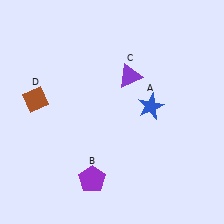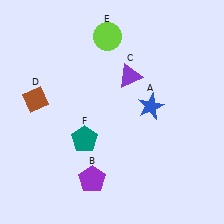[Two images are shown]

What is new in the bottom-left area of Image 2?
A teal pentagon (F) was added in the bottom-left area of Image 2.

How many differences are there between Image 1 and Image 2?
There are 2 differences between the two images.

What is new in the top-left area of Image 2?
A lime circle (E) was added in the top-left area of Image 2.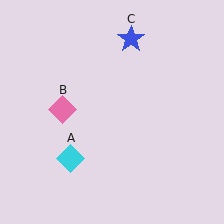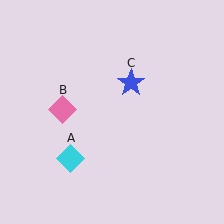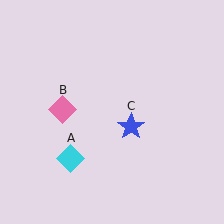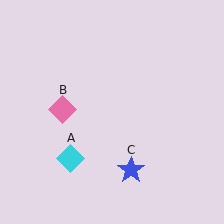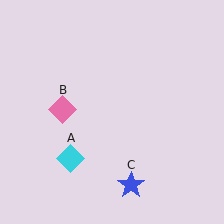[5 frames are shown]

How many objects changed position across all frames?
1 object changed position: blue star (object C).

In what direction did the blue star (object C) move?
The blue star (object C) moved down.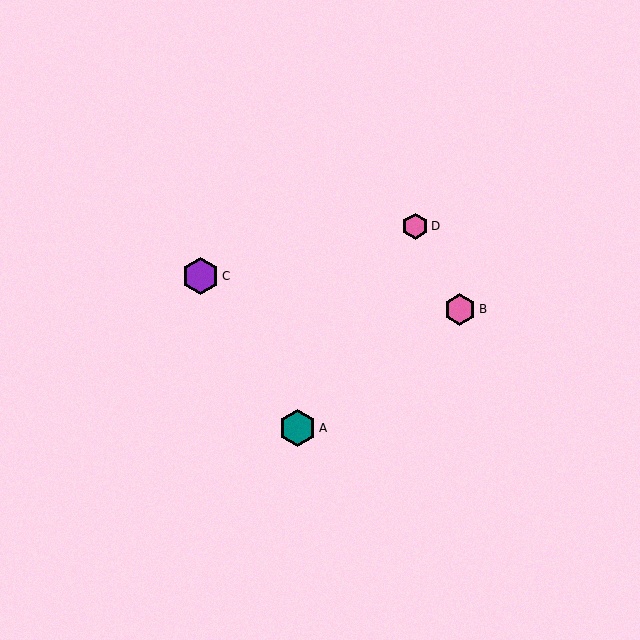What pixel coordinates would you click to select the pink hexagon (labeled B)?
Click at (460, 309) to select the pink hexagon B.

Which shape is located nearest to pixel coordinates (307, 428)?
The teal hexagon (labeled A) at (297, 428) is nearest to that location.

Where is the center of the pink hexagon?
The center of the pink hexagon is at (415, 226).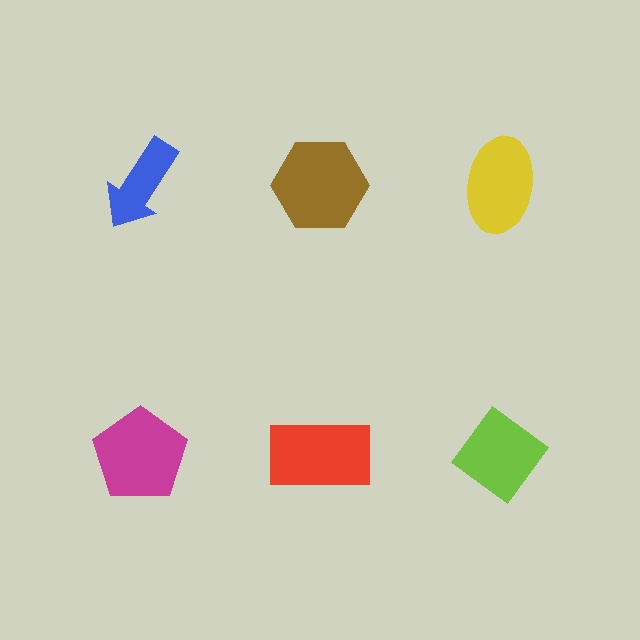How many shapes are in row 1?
3 shapes.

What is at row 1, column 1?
A blue arrow.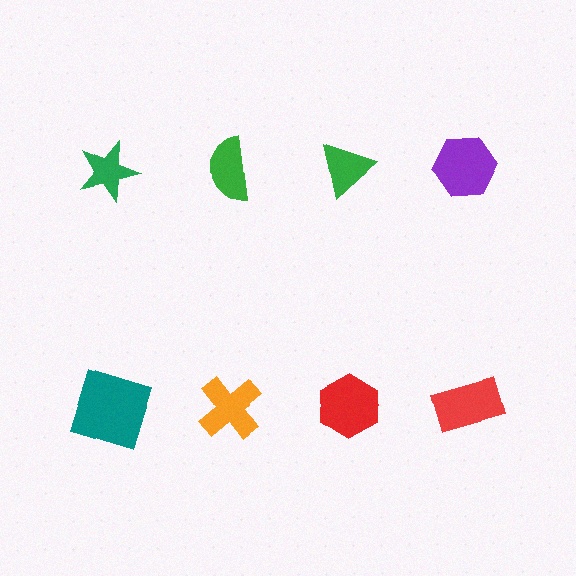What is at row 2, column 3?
A red hexagon.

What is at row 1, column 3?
A green triangle.